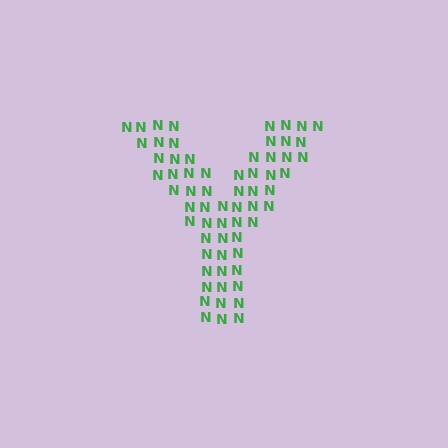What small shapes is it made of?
It is made of small letter N's.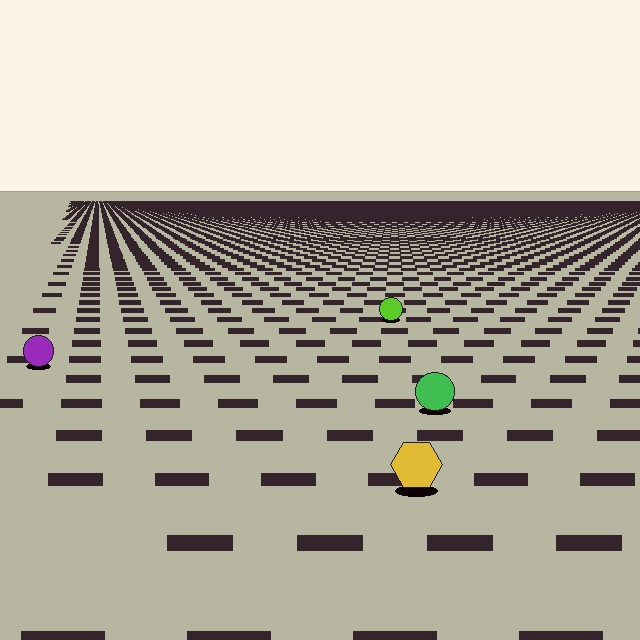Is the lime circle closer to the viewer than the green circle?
No. The green circle is closer — you can tell from the texture gradient: the ground texture is coarser near it.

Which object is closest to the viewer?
The yellow hexagon is closest. The texture marks near it are larger and more spread out.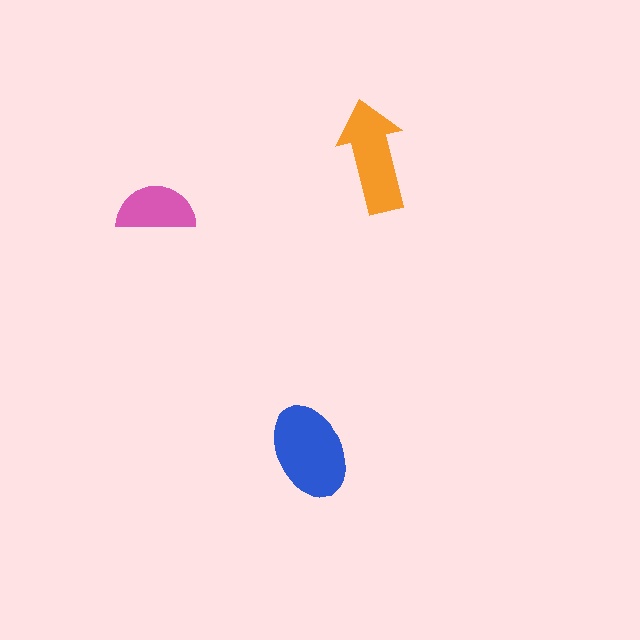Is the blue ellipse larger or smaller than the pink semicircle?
Larger.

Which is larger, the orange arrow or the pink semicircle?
The orange arrow.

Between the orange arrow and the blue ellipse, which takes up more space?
The blue ellipse.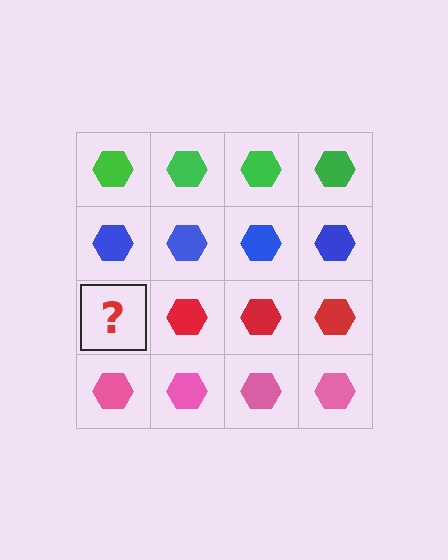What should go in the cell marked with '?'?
The missing cell should contain a red hexagon.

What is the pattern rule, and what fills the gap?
The rule is that each row has a consistent color. The gap should be filled with a red hexagon.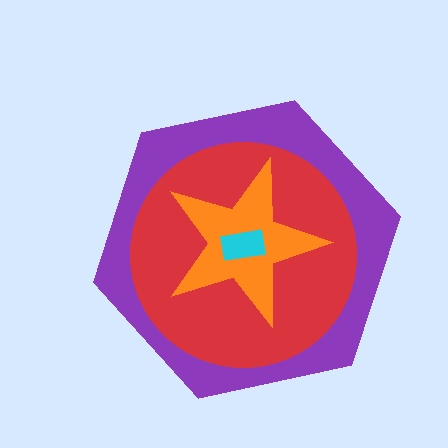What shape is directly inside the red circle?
The orange star.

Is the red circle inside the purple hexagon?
Yes.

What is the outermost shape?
The purple hexagon.